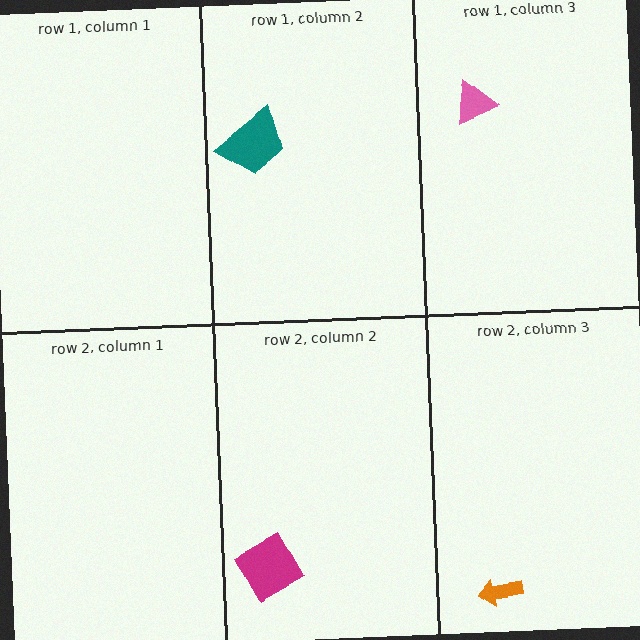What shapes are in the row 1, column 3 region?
The pink triangle.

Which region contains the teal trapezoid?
The row 1, column 2 region.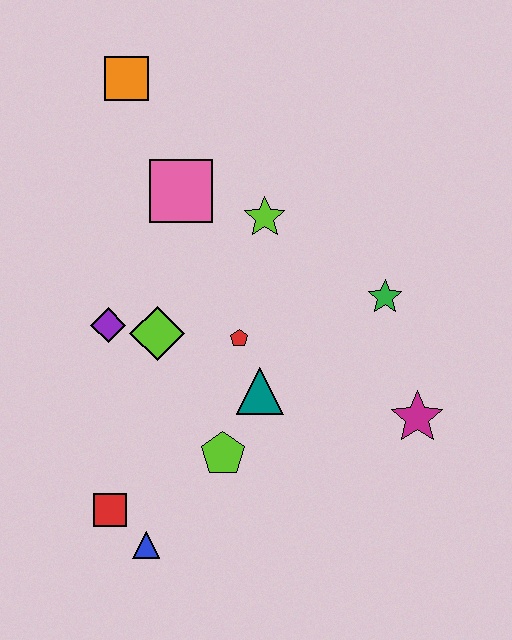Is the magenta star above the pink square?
No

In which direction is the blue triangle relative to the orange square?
The blue triangle is below the orange square.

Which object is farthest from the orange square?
The blue triangle is farthest from the orange square.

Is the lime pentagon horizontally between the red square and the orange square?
No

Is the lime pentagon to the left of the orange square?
No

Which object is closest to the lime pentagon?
The teal triangle is closest to the lime pentagon.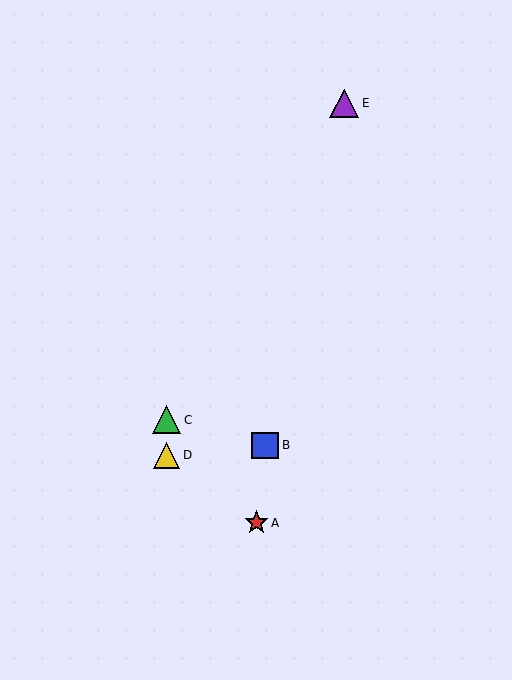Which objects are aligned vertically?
Objects C, D are aligned vertically.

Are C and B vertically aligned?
No, C is at x≈167 and B is at x≈265.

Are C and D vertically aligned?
Yes, both are at x≈167.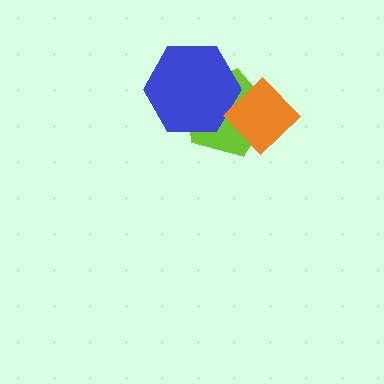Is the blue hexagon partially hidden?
Yes, it is partially covered by another shape.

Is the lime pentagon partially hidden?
Yes, it is partially covered by another shape.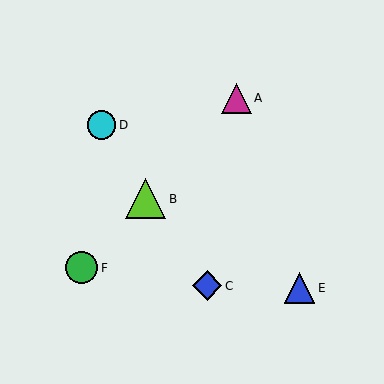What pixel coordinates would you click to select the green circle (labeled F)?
Click at (82, 268) to select the green circle F.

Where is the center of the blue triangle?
The center of the blue triangle is at (300, 288).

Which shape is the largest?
The lime triangle (labeled B) is the largest.